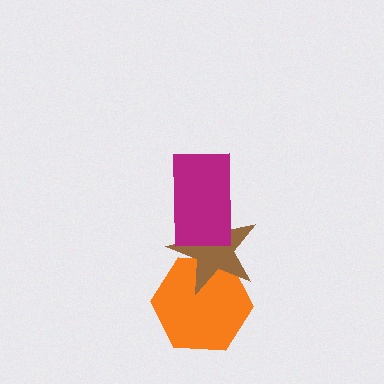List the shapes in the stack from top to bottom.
From top to bottom: the magenta rectangle, the brown star, the orange hexagon.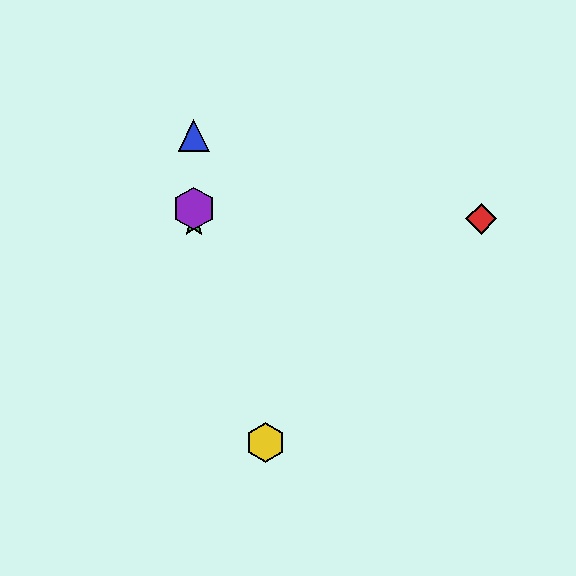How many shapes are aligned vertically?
3 shapes (the blue triangle, the green star, the purple hexagon) are aligned vertically.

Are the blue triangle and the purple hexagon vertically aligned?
Yes, both are at x≈194.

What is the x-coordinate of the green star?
The green star is at x≈194.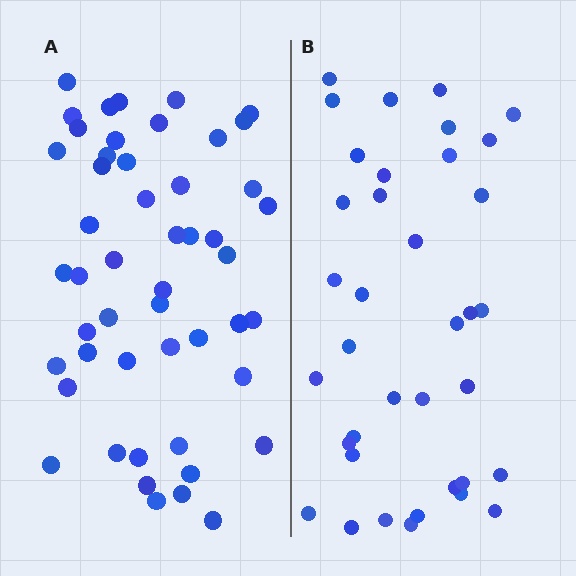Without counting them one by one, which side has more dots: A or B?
Region A (the left region) has more dots.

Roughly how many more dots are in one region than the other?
Region A has approximately 15 more dots than region B.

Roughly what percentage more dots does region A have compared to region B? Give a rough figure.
About 35% more.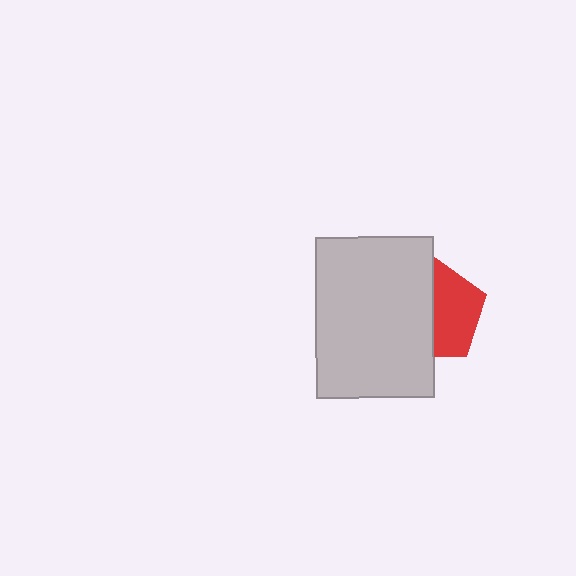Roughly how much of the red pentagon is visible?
About half of it is visible (roughly 51%).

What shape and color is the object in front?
The object in front is a light gray rectangle.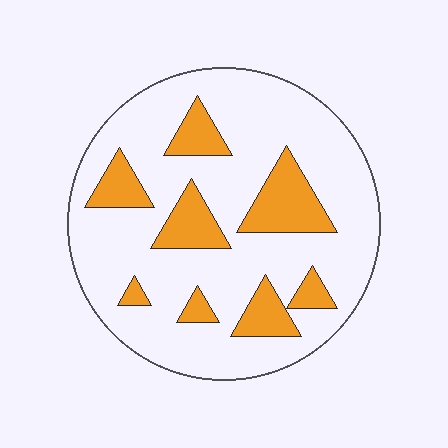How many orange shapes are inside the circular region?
8.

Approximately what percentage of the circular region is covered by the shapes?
Approximately 20%.